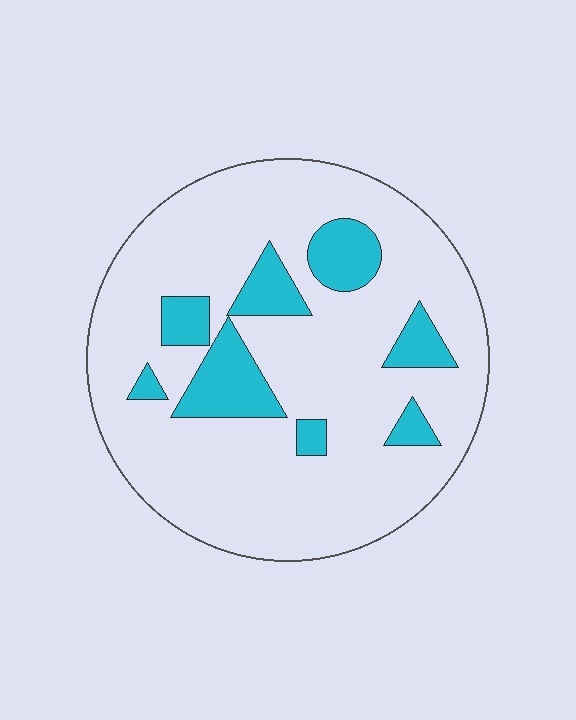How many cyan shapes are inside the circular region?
8.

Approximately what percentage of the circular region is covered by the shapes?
Approximately 15%.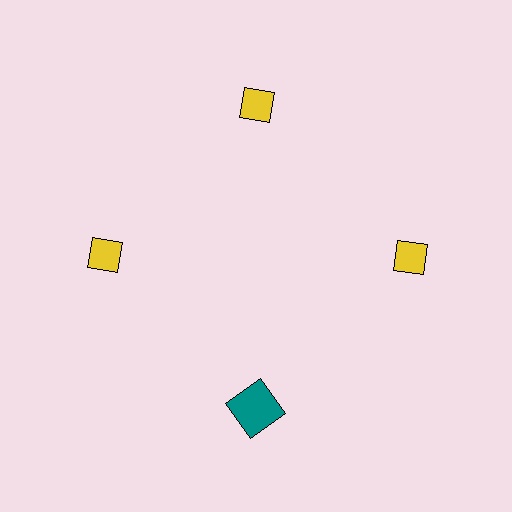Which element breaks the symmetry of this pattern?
The teal square at roughly the 6 o'clock position breaks the symmetry. All other shapes are yellow diamonds.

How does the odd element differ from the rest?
It differs in both color (teal instead of yellow) and shape (square instead of diamond).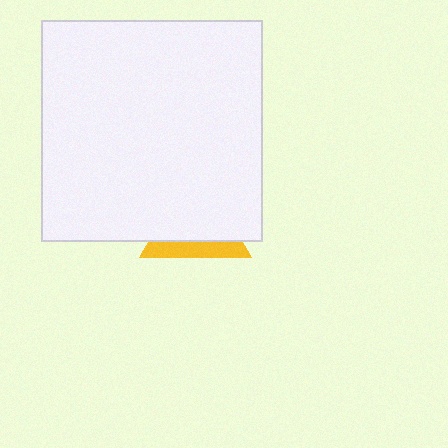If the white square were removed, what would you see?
You would see the complete yellow triangle.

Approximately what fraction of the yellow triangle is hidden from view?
Roughly 70% of the yellow triangle is hidden behind the white square.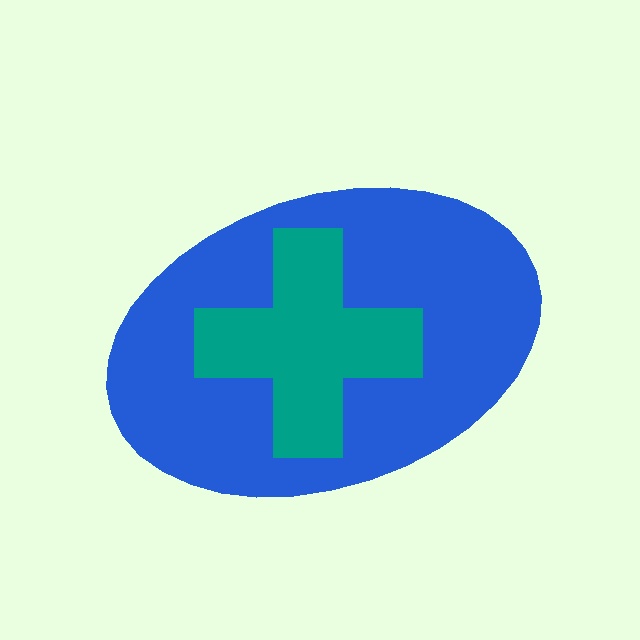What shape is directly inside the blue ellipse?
The teal cross.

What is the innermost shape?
The teal cross.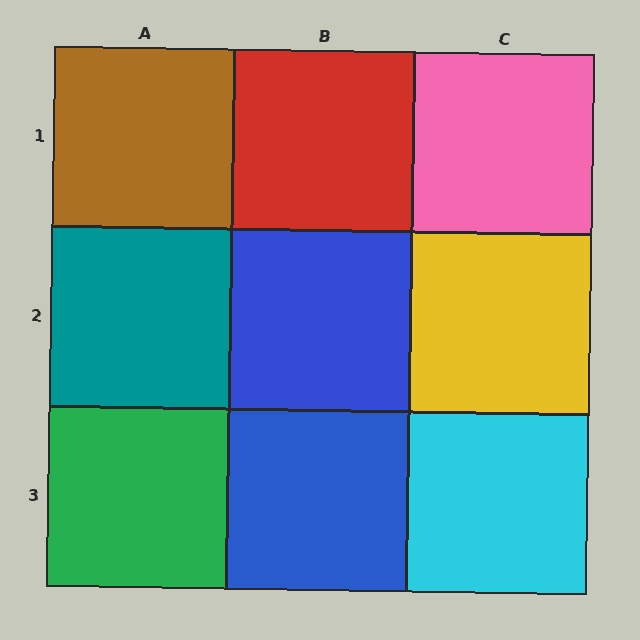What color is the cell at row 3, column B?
Blue.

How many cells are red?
1 cell is red.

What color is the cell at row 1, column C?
Pink.